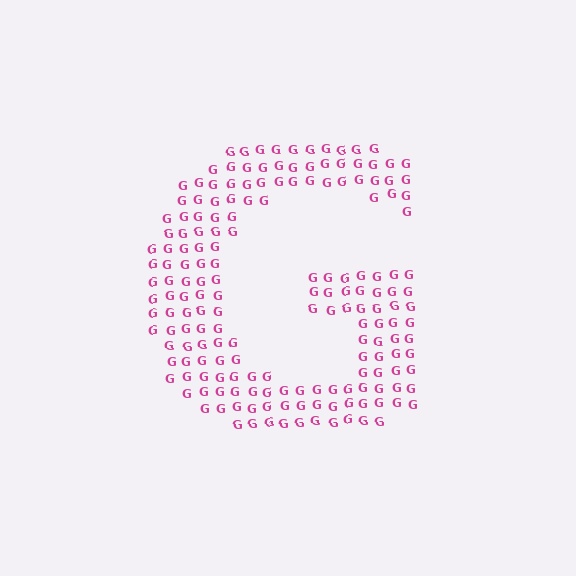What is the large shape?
The large shape is the letter G.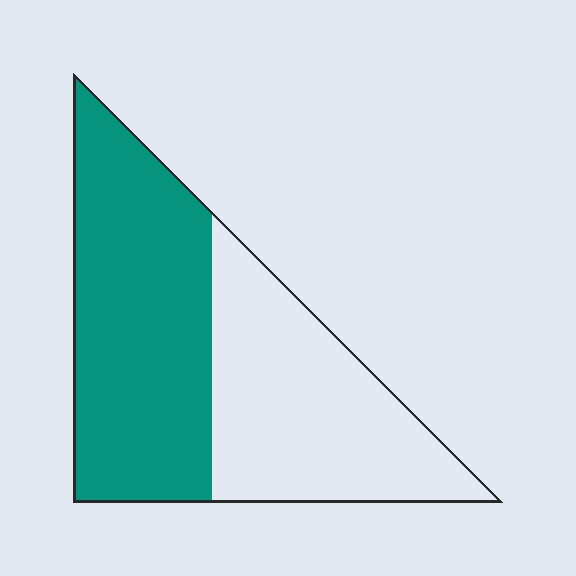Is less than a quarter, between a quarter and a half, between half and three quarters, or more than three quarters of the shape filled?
Between half and three quarters.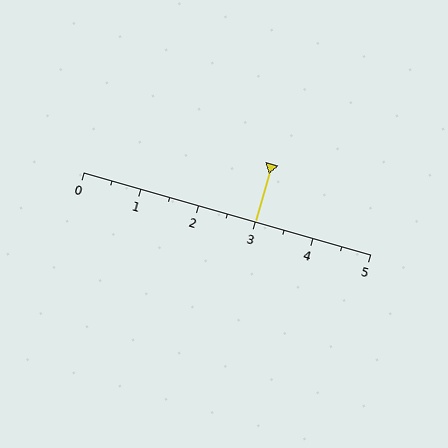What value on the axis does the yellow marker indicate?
The marker indicates approximately 3.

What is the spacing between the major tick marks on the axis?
The major ticks are spaced 1 apart.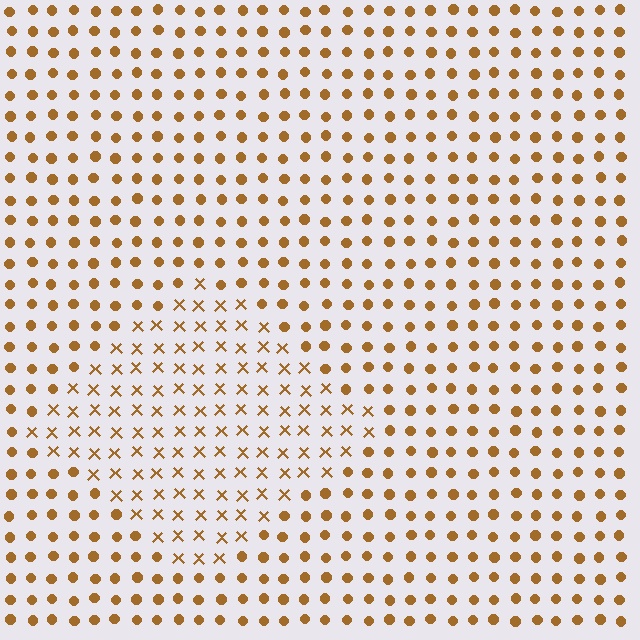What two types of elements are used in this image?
The image uses X marks inside the diamond region and circles outside it.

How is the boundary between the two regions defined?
The boundary is defined by a change in element shape: X marks inside vs. circles outside. All elements share the same color and spacing.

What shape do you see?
I see a diamond.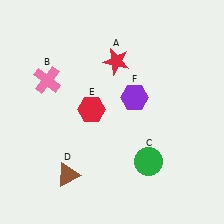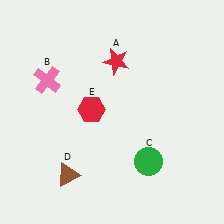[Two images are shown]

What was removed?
The purple hexagon (F) was removed in Image 2.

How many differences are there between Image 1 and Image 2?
There is 1 difference between the two images.